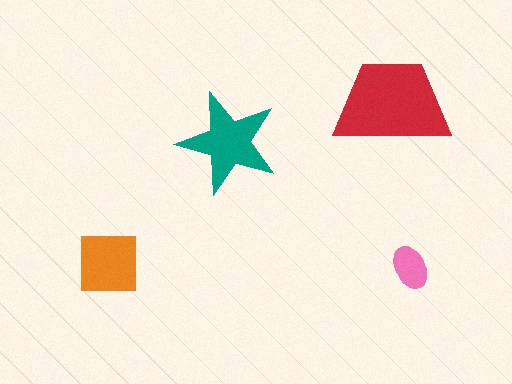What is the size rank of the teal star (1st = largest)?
2nd.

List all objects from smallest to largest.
The pink ellipse, the orange square, the teal star, the red trapezoid.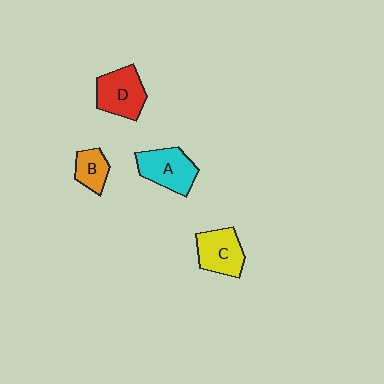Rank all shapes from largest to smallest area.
From largest to smallest: A (cyan), D (red), C (yellow), B (orange).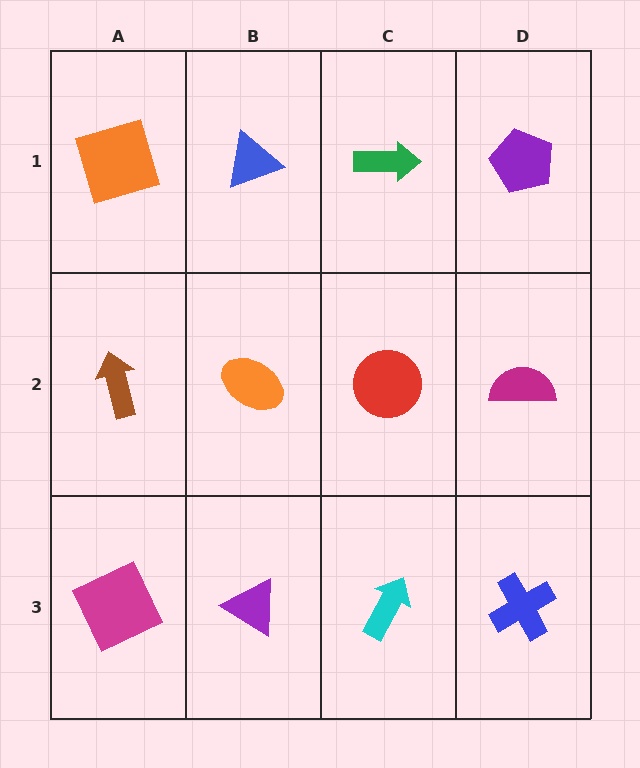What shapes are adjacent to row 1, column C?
A red circle (row 2, column C), a blue triangle (row 1, column B), a purple pentagon (row 1, column D).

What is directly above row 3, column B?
An orange ellipse.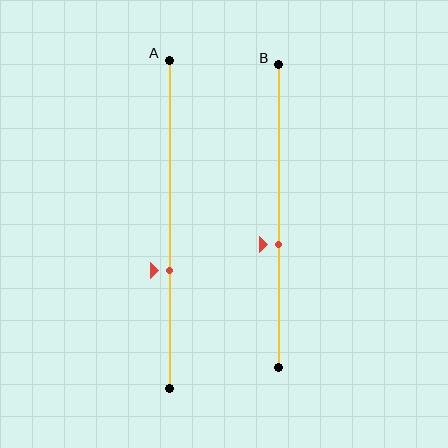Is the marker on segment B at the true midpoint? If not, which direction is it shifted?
No, the marker on segment B is shifted downward by about 9% of the segment length.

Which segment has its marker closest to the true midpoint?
Segment B has its marker closest to the true midpoint.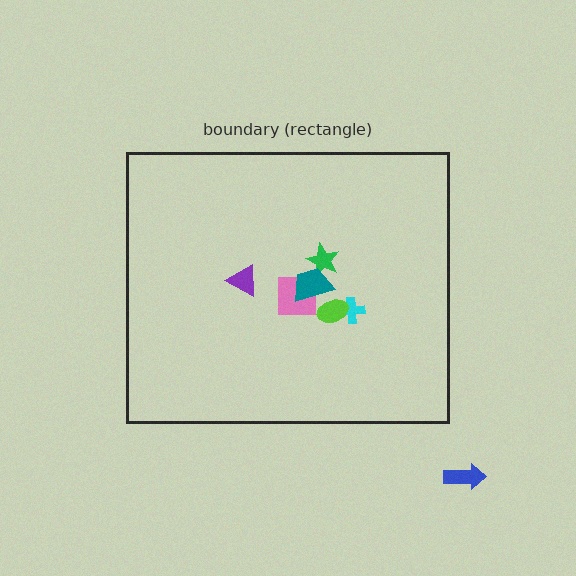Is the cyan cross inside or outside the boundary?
Inside.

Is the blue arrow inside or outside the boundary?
Outside.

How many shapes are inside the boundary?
6 inside, 1 outside.